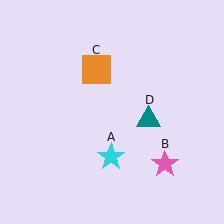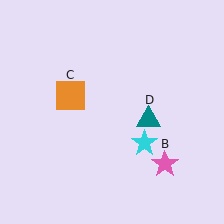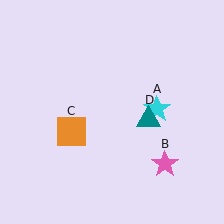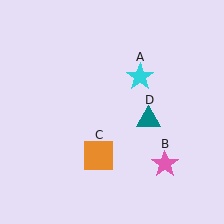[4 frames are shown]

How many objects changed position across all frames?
2 objects changed position: cyan star (object A), orange square (object C).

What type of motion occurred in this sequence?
The cyan star (object A), orange square (object C) rotated counterclockwise around the center of the scene.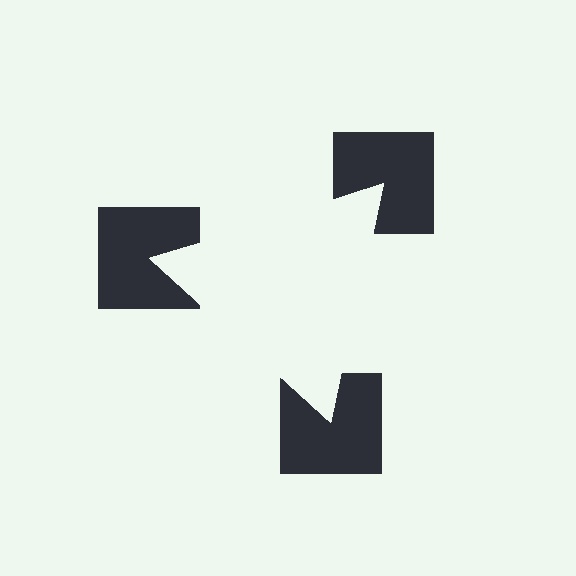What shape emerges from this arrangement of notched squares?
An illusory triangle — its edges are inferred from the aligned wedge cuts in the notched squares, not physically drawn.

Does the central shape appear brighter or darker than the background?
It typically appears slightly brighter than the background, even though no actual brightness change is drawn.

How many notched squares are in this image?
There are 3 — one at each vertex of the illusory triangle.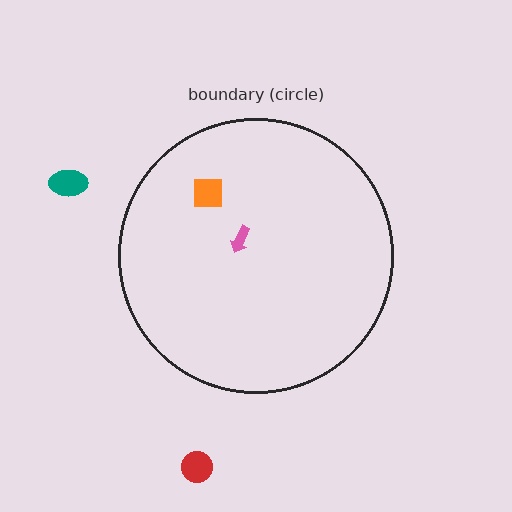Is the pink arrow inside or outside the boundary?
Inside.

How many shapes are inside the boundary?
2 inside, 2 outside.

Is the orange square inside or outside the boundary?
Inside.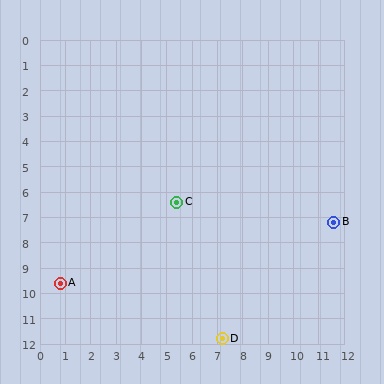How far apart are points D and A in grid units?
Points D and A are about 6.8 grid units apart.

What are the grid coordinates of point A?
Point A is at approximately (0.8, 9.6).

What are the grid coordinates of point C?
Point C is at approximately (5.4, 6.4).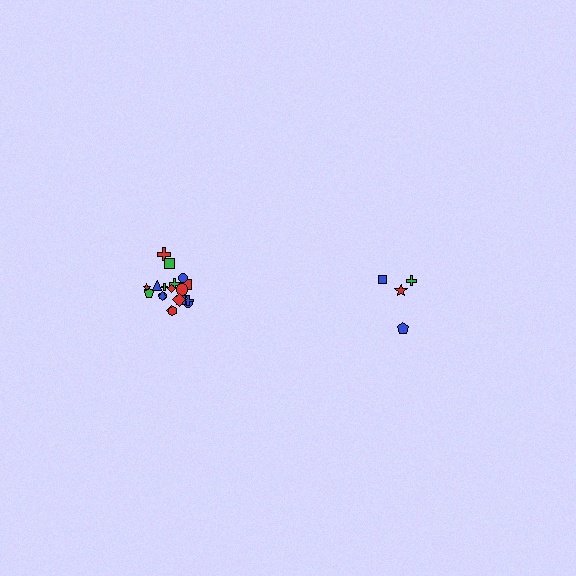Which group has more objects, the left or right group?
The left group.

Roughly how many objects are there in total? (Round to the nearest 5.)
Roughly 25 objects in total.